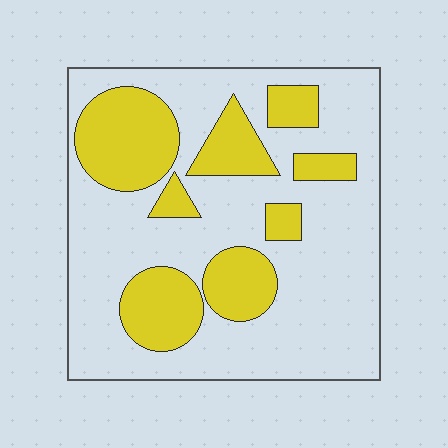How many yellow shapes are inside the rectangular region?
8.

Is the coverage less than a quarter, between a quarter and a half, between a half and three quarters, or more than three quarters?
Between a quarter and a half.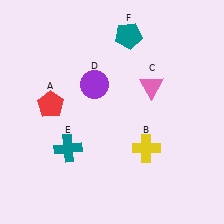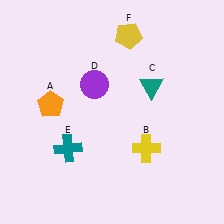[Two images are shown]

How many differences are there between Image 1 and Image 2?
There are 3 differences between the two images.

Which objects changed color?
A changed from red to orange. C changed from pink to teal. F changed from teal to yellow.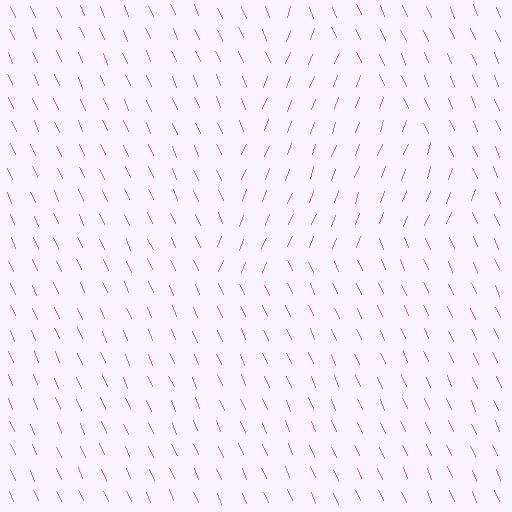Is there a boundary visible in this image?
Yes, there is a texture boundary formed by a change in line orientation.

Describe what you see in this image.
The image is filled with small pink line segments. A triangle region in the image has lines oriented differently from the surrounding lines, creating a visible texture boundary.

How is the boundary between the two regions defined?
The boundary is defined purely by a change in line orientation (approximately 45 degrees difference). All lines are the same color and thickness.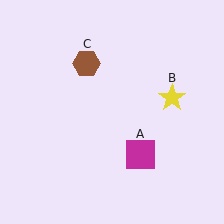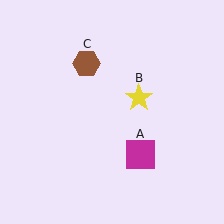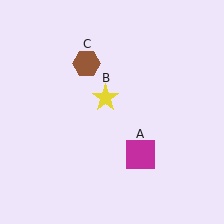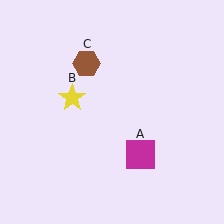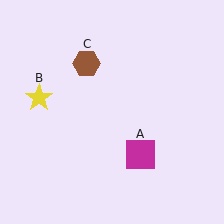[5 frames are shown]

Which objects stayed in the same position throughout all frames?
Magenta square (object A) and brown hexagon (object C) remained stationary.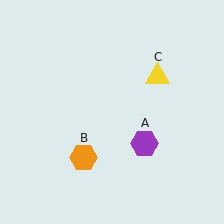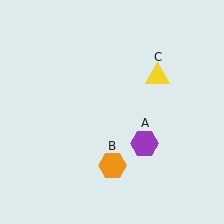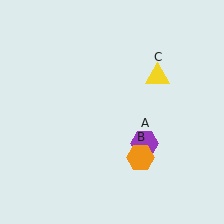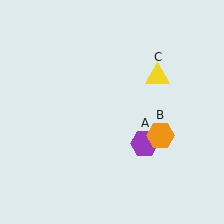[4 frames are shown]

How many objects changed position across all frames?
1 object changed position: orange hexagon (object B).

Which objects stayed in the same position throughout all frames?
Purple hexagon (object A) and yellow triangle (object C) remained stationary.